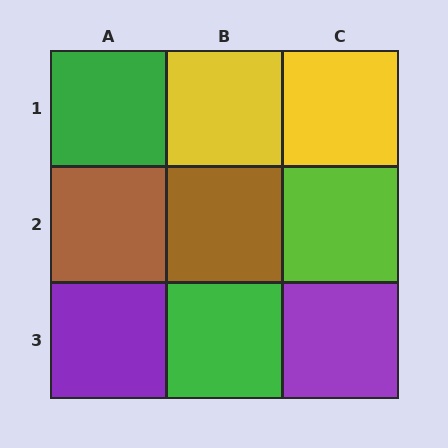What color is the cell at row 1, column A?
Green.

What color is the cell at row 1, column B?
Yellow.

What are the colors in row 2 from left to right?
Brown, brown, lime.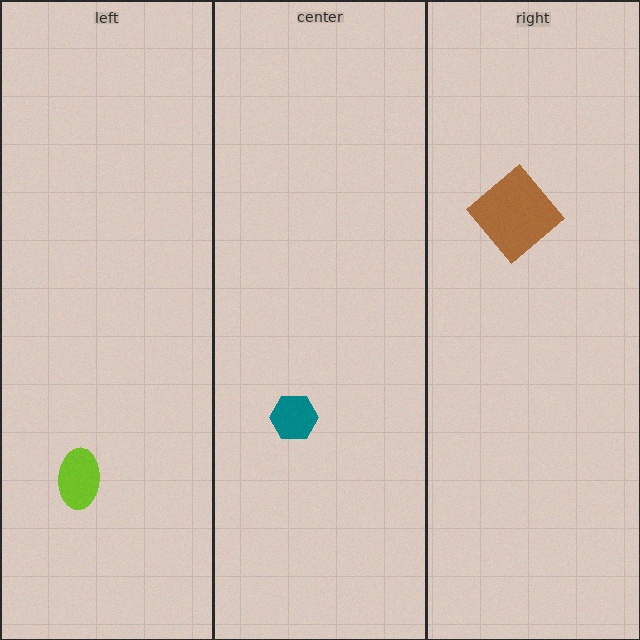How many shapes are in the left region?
1.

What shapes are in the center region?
The teal hexagon.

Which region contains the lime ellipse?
The left region.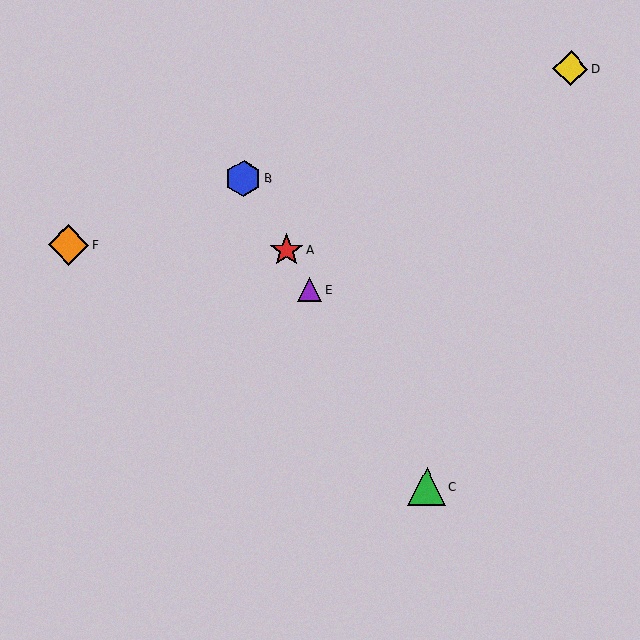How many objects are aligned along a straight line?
4 objects (A, B, C, E) are aligned along a straight line.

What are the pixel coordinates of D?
Object D is at (571, 68).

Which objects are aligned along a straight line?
Objects A, B, C, E are aligned along a straight line.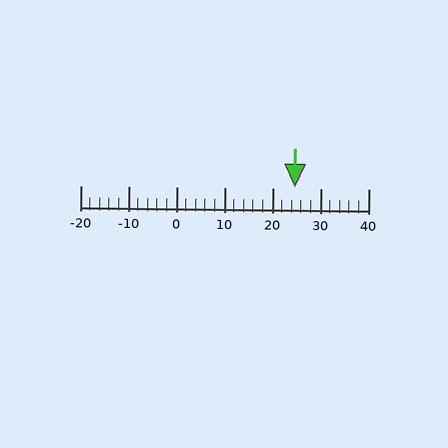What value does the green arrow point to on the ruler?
The green arrow points to approximately 25.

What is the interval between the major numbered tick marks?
The major tick marks are spaced 10 units apart.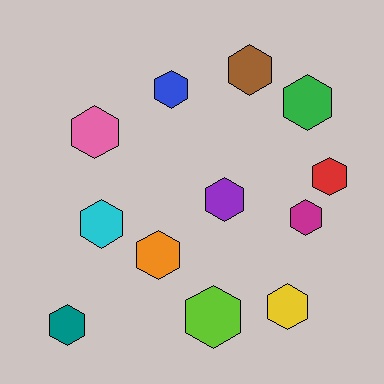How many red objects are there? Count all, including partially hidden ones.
There is 1 red object.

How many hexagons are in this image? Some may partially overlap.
There are 12 hexagons.